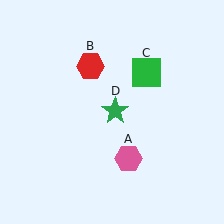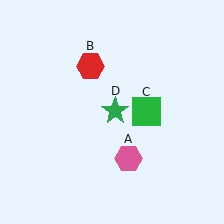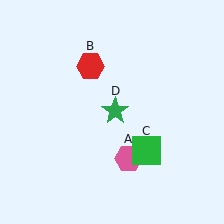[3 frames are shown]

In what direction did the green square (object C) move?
The green square (object C) moved down.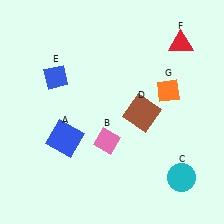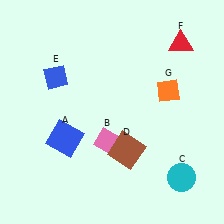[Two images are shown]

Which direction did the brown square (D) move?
The brown square (D) moved down.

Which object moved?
The brown square (D) moved down.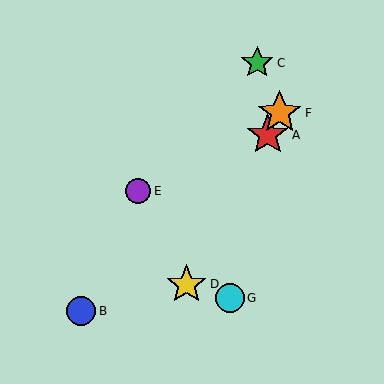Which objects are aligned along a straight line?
Objects A, D, F are aligned along a straight line.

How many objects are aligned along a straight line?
3 objects (A, D, F) are aligned along a straight line.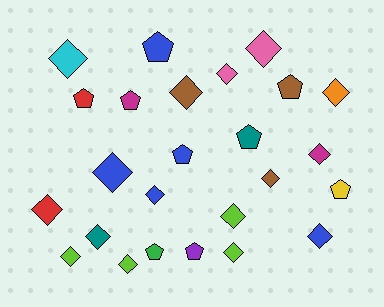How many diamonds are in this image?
There are 16 diamonds.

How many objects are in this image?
There are 25 objects.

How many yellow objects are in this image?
There is 1 yellow object.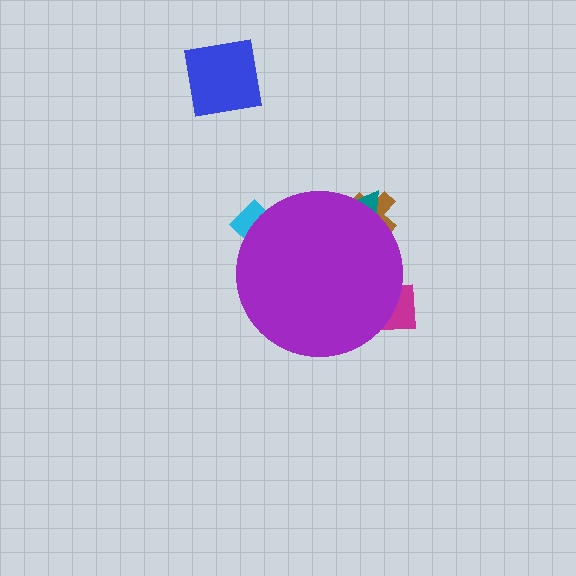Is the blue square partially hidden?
No, the blue square is fully visible.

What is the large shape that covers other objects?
A purple circle.